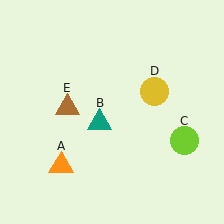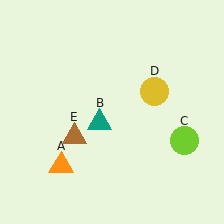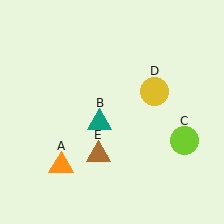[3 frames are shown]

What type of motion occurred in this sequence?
The brown triangle (object E) rotated counterclockwise around the center of the scene.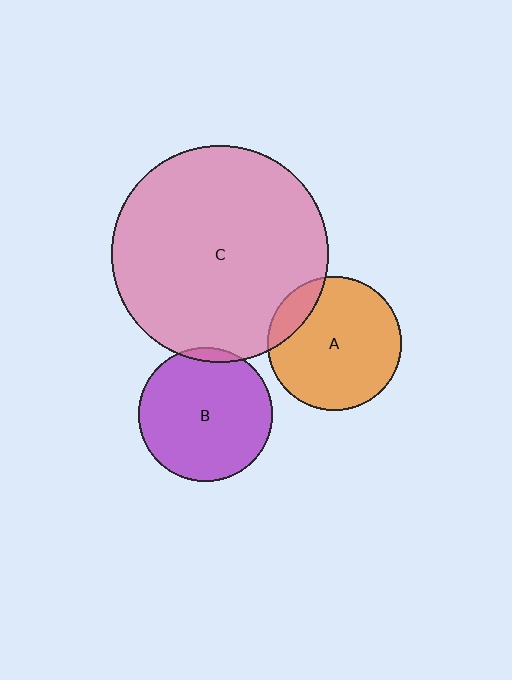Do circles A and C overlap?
Yes.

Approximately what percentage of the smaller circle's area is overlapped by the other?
Approximately 15%.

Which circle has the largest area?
Circle C (pink).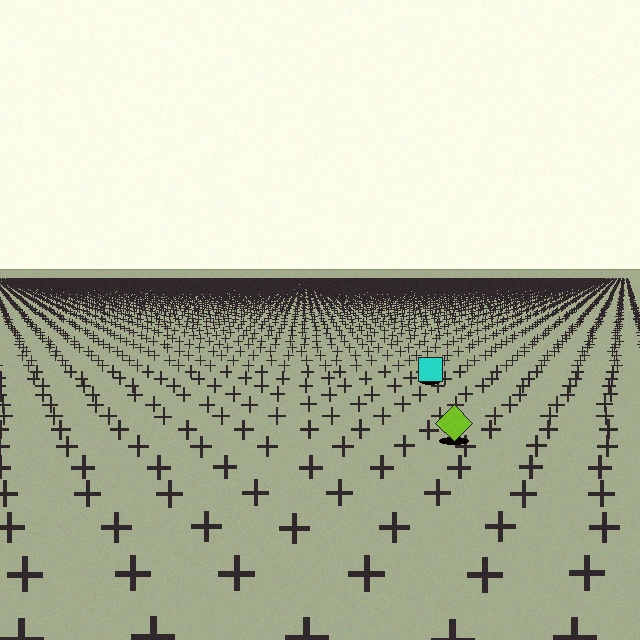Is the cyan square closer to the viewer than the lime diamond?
No. The lime diamond is closer — you can tell from the texture gradient: the ground texture is coarser near it.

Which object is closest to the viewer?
The lime diamond is closest. The texture marks near it are larger and more spread out.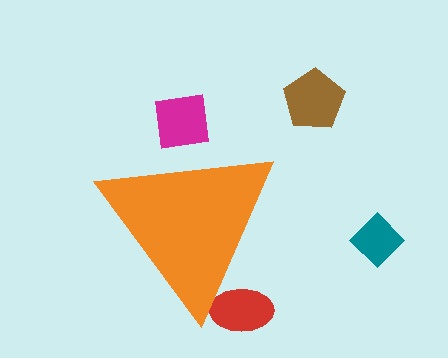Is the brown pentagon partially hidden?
No, the brown pentagon is fully visible.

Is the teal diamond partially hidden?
No, the teal diamond is fully visible.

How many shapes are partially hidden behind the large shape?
2 shapes are partially hidden.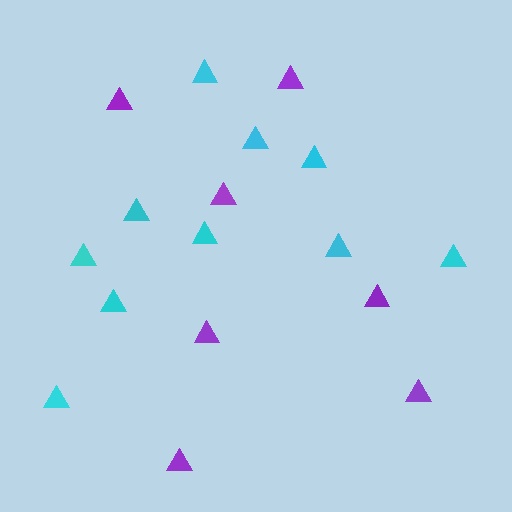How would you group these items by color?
There are 2 groups: one group of purple triangles (7) and one group of cyan triangles (10).